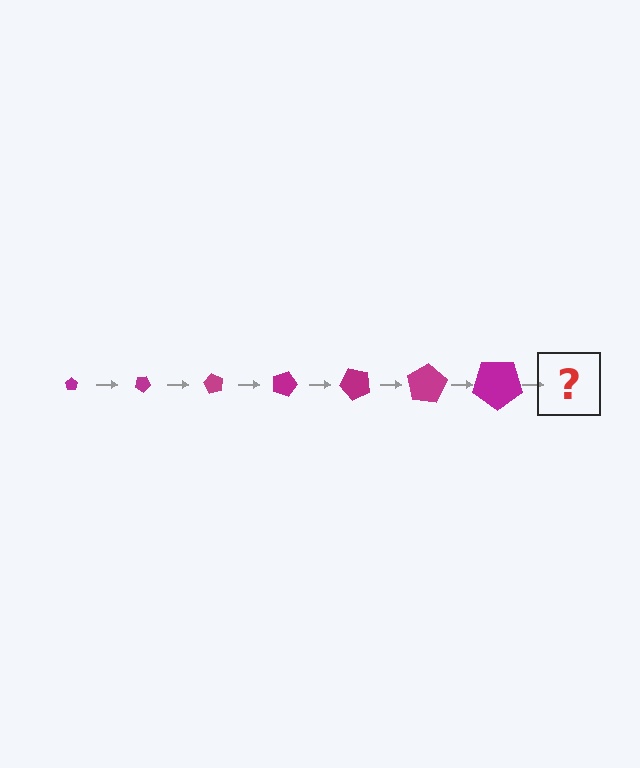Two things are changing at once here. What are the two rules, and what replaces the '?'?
The two rules are that the pentagon grows larger each step and it rotates 30 degrees each step. The '?' should be a pentagon, larger than the previous one and rotated 210 degrees from the start.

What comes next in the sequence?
The next element should be a pentagon, larger than the previous one and rotated 210 degrees from the start.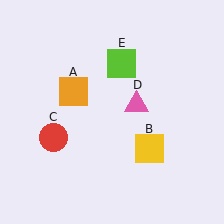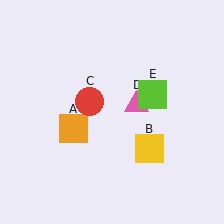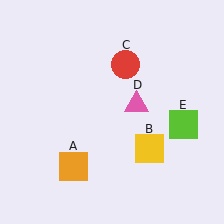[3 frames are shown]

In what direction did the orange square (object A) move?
The orange square (object A) moved down.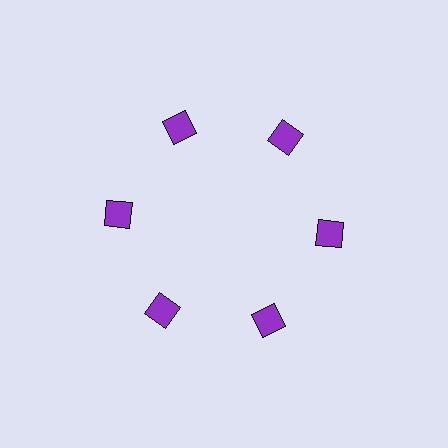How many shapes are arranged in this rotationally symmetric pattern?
There are 6 shapes, arranged in 6 groups of 1.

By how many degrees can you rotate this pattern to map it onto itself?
The pattern maps onto itself every 60 degrees of rotation.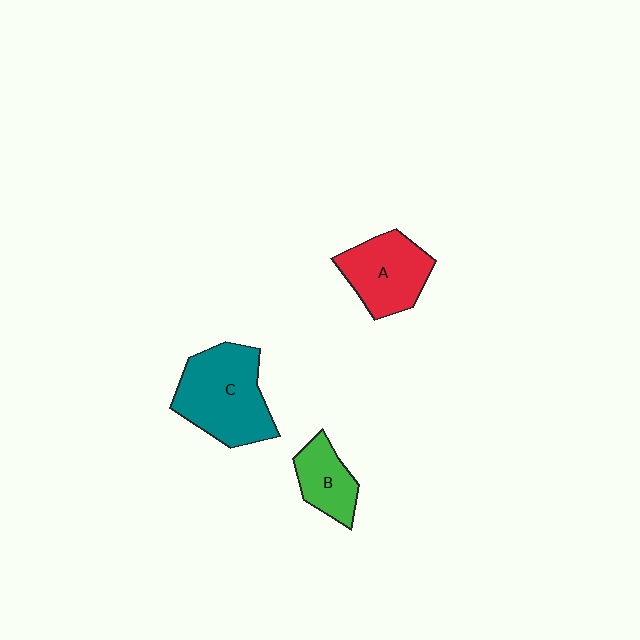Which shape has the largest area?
Shape C (teal).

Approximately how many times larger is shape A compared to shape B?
Approximately 1.5 times.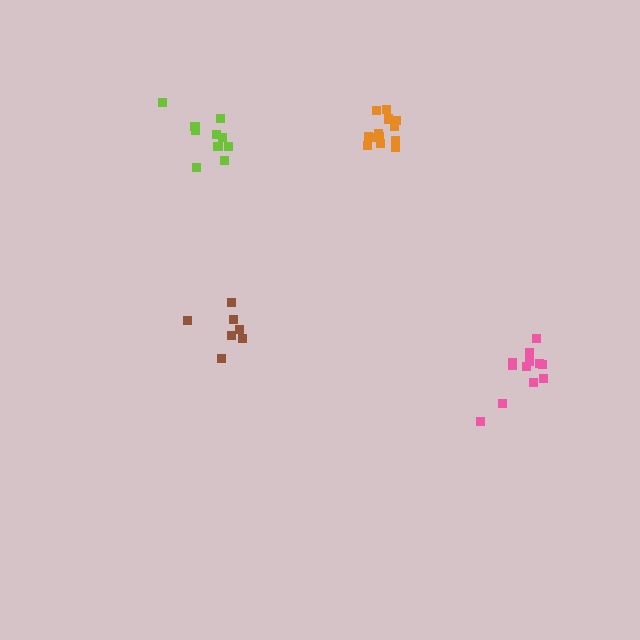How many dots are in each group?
Group 1: 13 dots, Group 2: 7 dots, Group 3: 12 dots, Group 4: 10 dots (42 total).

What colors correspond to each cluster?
The clusters are colored: orange, brown, pink, lime.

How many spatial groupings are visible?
There are 4 spatial groupings.